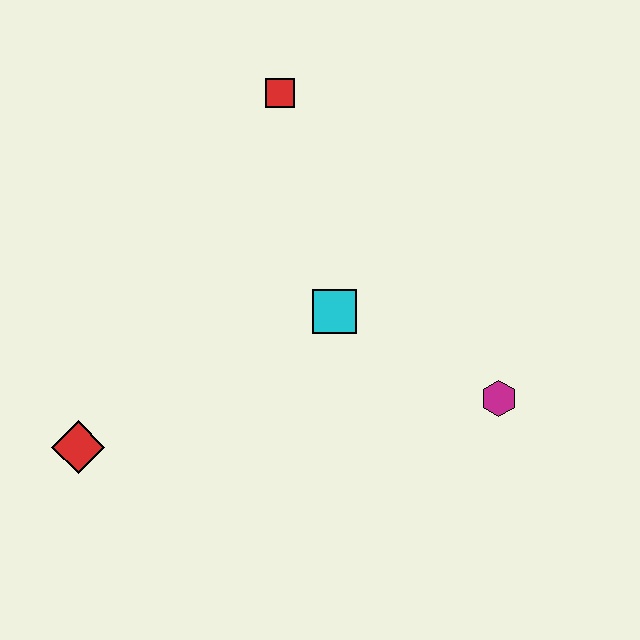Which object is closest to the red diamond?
The cyan square is closest to the red diamond.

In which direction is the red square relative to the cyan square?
The red square is above the cyan square.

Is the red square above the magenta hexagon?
Yes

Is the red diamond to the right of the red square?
No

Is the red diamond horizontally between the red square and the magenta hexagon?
No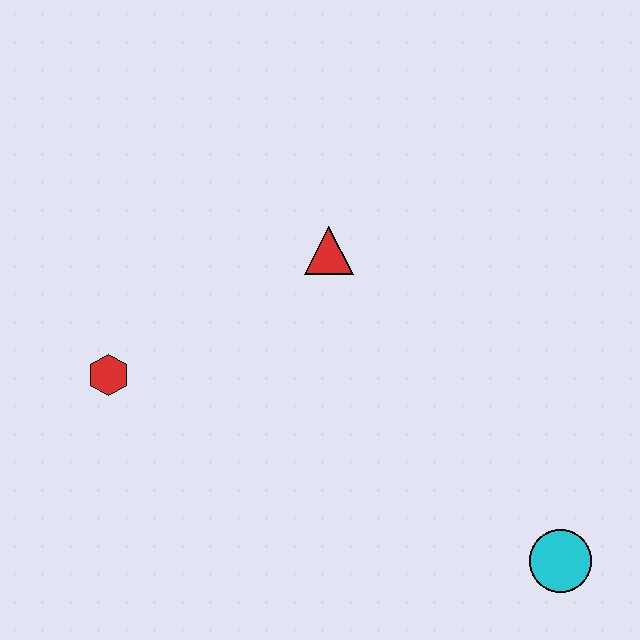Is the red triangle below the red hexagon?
No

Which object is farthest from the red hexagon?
The cyan circle is farthest from the red hexagon.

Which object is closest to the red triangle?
The red hexagon is closest to the red triangle.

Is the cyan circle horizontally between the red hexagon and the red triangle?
No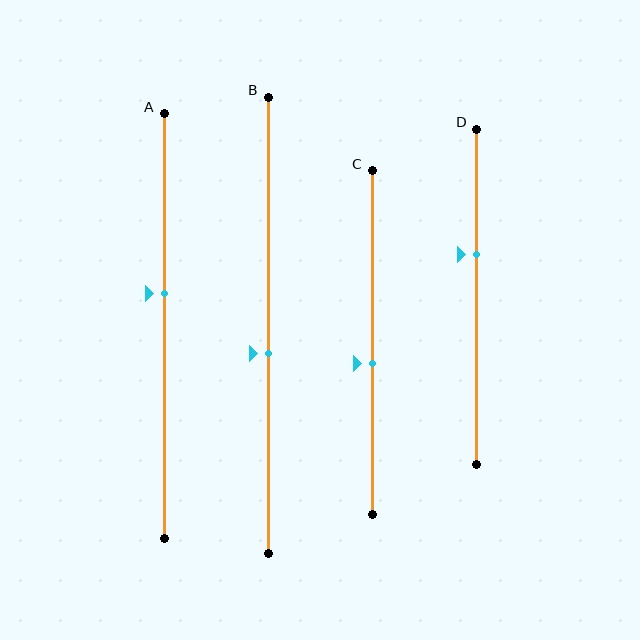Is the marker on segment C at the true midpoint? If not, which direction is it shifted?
No, the marker on segment C is shifted downward by about 6% of the segment length.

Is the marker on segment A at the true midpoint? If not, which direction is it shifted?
No, the marker on segment A is shifted upward by about 8% of the segment length.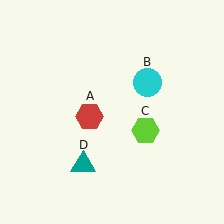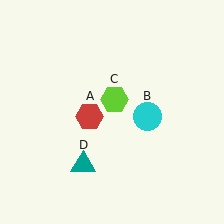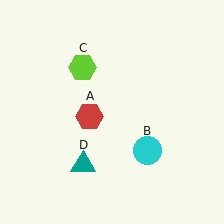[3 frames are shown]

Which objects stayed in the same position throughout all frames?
Red hexagon (object A) and teal triangle (object D) remained stationary.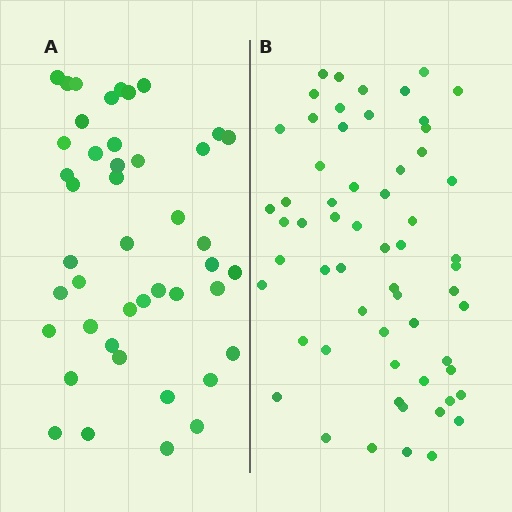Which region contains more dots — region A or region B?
Region B (the right region) has more dots.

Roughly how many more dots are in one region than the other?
Region B has approximately 15 more dots than region A.